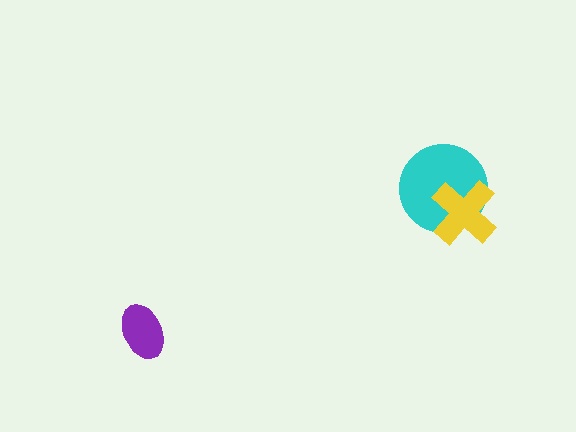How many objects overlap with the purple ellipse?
0 objects overlap with the purple ellipse.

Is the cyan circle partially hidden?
Yes, it is partially covered by another shape.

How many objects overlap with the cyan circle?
1 object overlaps with the cyan circle.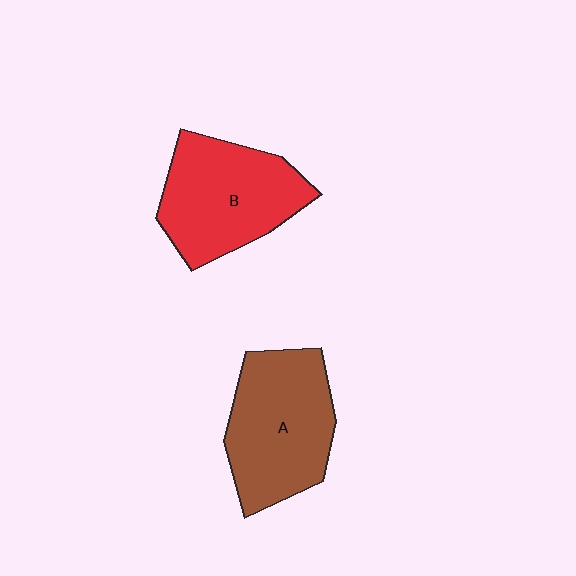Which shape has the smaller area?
Shape B (red).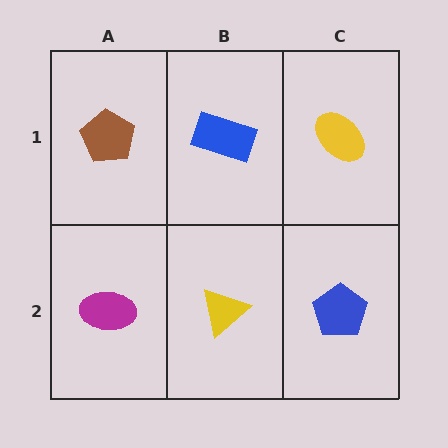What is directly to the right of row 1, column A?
A blue rectangle.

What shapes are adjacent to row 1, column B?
A yellow triangle (row 2, column B), a brown pentagon (row 1, column A), a yellow ellipse (row 1, column C).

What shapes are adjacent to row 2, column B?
A blue rectangle (row 1, column B), a magenta ellipse (row 2, column A), a blue pentagon (row 2, column C).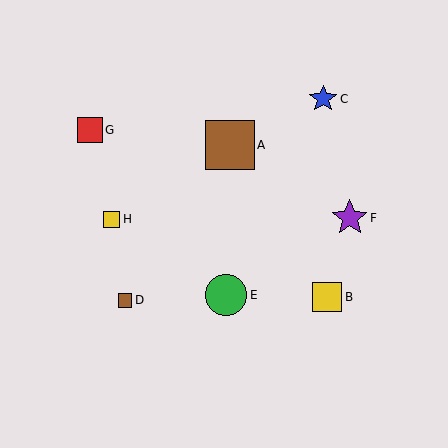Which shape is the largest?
The brown square (labeled A) is the largest.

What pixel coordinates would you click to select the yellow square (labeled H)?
Click at (112, 219) to select the yellow square H.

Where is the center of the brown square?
The center of the brown square is at (125, 300).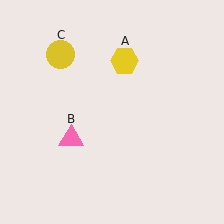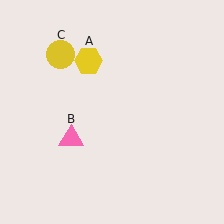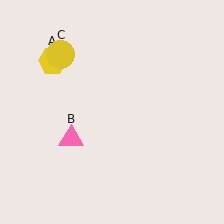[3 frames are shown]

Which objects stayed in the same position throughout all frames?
Pink triangle (object B) and yellow circle (object C) remained stationary.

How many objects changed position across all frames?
1 object changed position: yellow hexagon (object A).